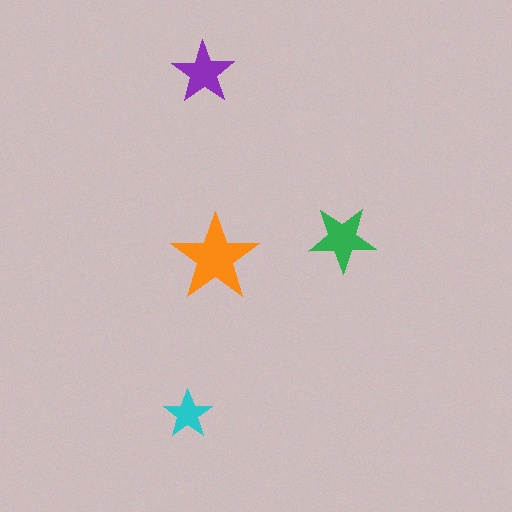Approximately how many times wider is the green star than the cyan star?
About 1.5 times wider.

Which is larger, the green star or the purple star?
The green one.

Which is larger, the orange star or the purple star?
The orange one.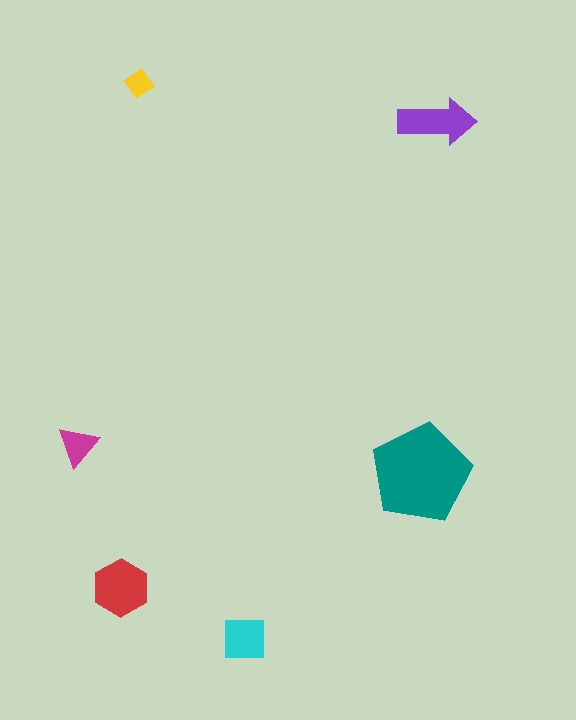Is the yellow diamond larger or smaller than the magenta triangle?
Smaller.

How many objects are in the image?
There are 6 objects in the image.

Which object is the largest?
The teal pentagon.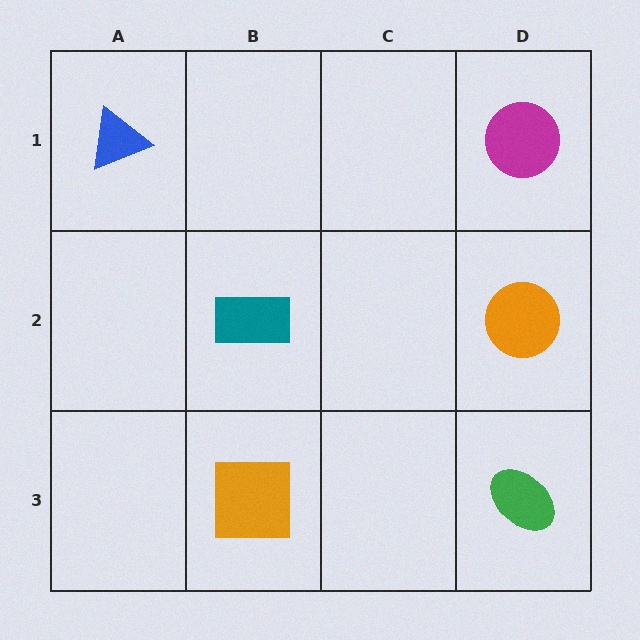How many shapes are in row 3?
2 shapes.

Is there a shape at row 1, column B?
No, that cell is empty.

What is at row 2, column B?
A teal rectangle.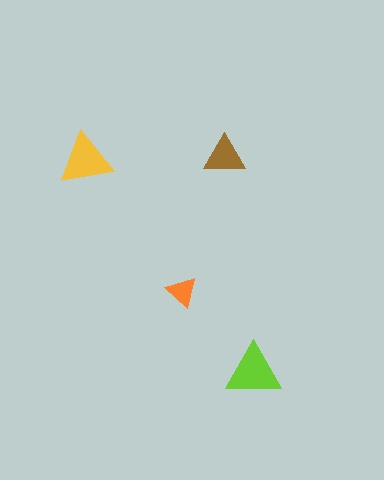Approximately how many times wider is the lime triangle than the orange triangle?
About 2 times wider.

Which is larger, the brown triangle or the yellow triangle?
The yellow one.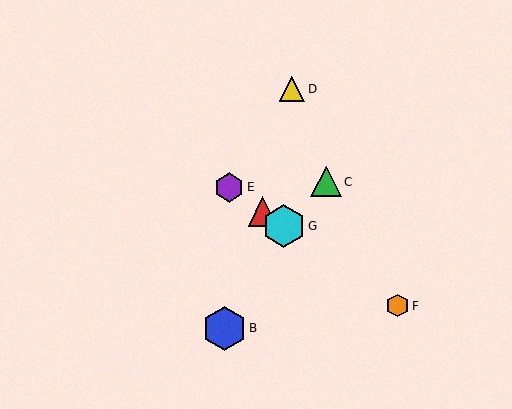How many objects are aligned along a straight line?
4 objects (A, E, F, G) are aligned along a straight line.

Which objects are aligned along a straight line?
Objects A, E, F, G are aligned along a straight line.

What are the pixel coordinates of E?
Object E is at (229, 187).